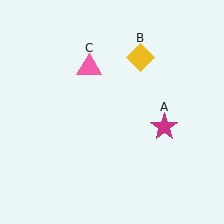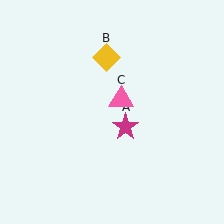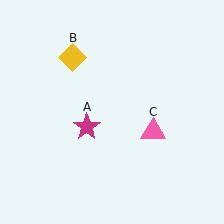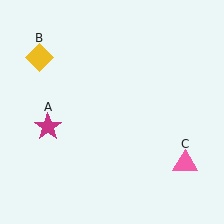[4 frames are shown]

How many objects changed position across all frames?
3 objects changed position: magenta star (object A), yellow diamond (object B), pink triangle (object C).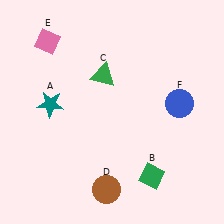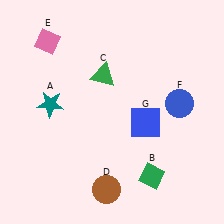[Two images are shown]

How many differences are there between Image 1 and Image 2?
There is 1 difference between the two images.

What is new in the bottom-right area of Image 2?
A blue square (G) was added in the bottom-right area of Image 2.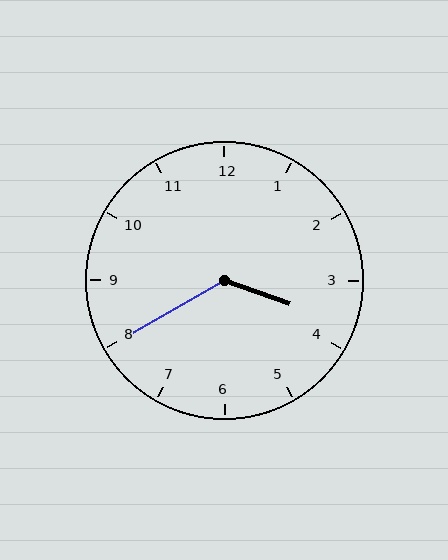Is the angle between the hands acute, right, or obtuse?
It is obtuse.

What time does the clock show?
3:40.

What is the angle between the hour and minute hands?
Approximately 130 degrees.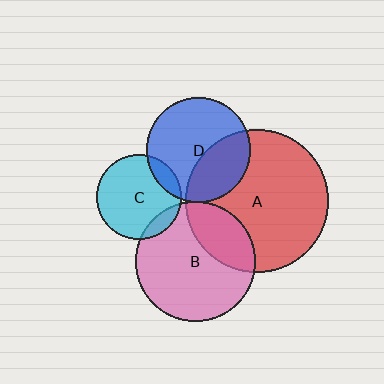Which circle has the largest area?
Circle A (red).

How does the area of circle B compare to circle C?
Approximately 2.0 times.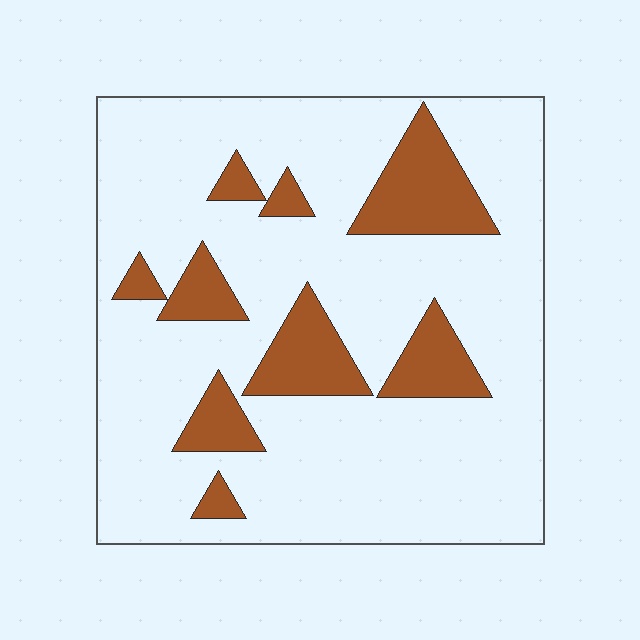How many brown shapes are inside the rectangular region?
9.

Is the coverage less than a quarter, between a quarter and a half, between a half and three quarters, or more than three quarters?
Less than a quarter.